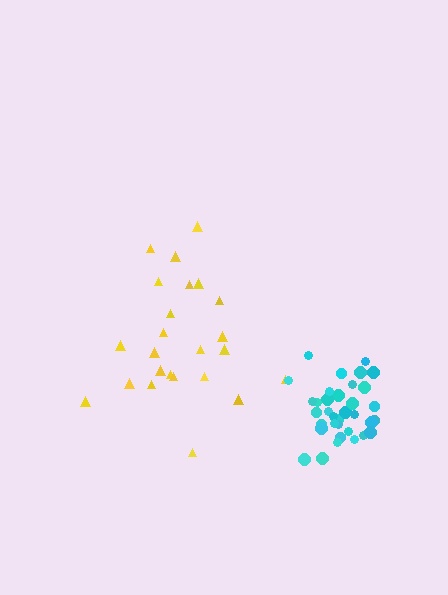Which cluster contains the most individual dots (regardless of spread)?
Cyan (35).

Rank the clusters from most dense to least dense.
cyan, yellow.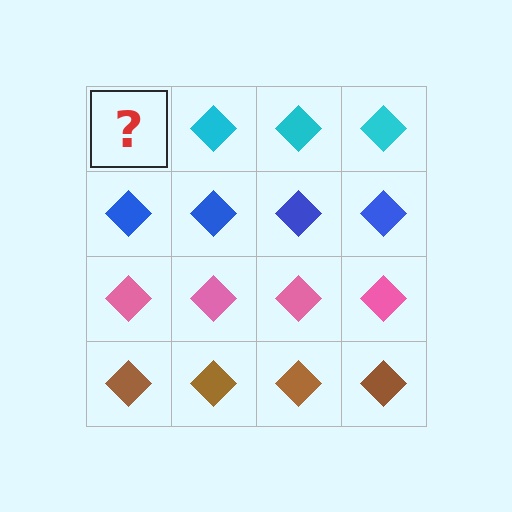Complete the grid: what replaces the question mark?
The question mark should be replaced with a cyan diamond.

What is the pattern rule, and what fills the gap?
The rule is that each row has a consistent color. The gap should be filled with a cyan diamond.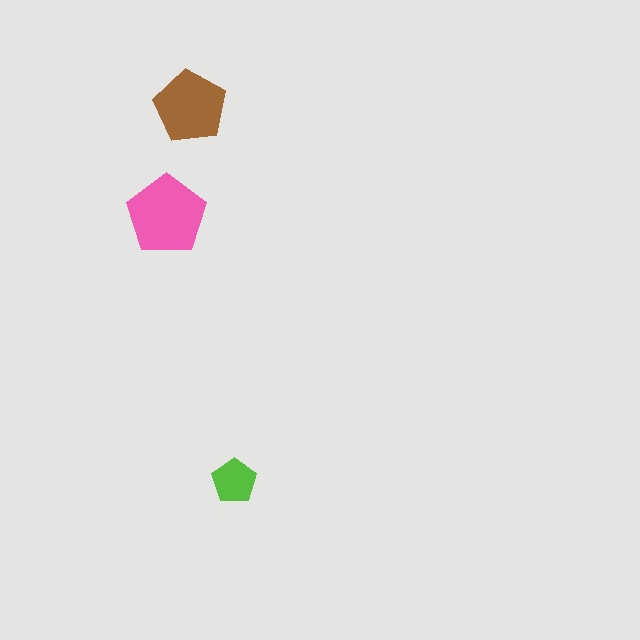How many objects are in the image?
There are 3 objects in the image.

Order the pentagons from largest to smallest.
the pink one, the brown one, the lime one.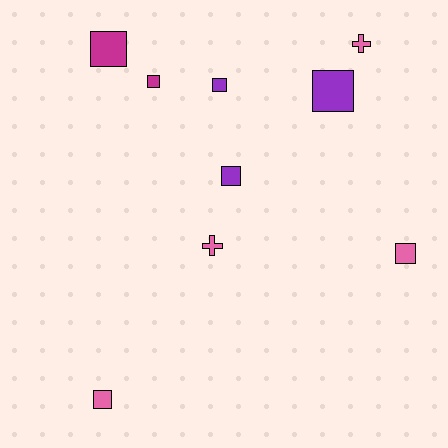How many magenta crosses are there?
There are no magenta crosses.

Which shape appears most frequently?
Square, with 7 objects.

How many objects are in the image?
There are 9 objects.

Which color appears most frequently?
Pink, with 4 objects.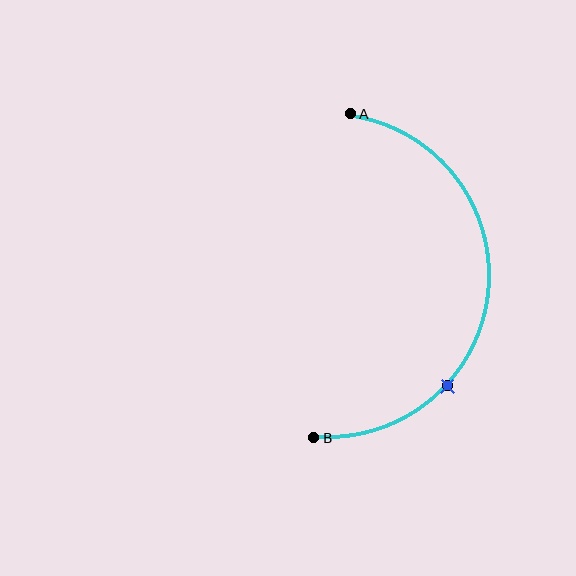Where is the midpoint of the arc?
The arc midpoint is the point on the curve farthest from the straight line joining A and B. It sits to the right of that line.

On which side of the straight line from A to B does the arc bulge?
The arc bulges to the right of the straight line connecting A and B.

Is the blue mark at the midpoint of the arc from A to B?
No. The blue mark lies on the arc but is closer to endpoint B. The arc midpoint would be at the point on the curve equidistant along the arc from both A and B.